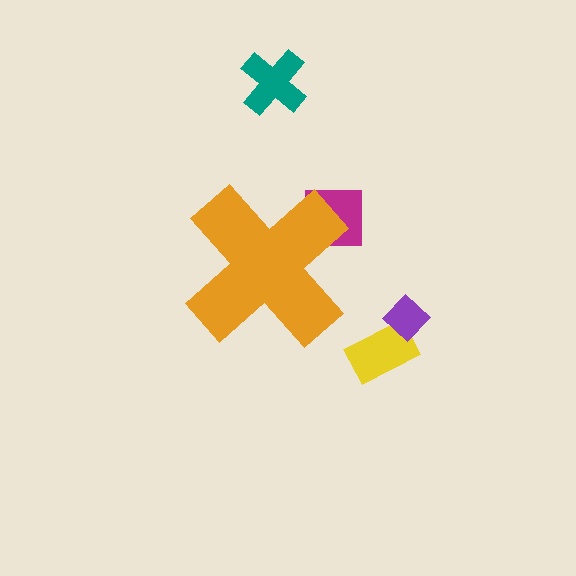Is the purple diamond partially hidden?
No, the purple diamond is fully visible.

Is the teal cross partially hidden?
No, the teal cross is fully visible.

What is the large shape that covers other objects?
An orange cross.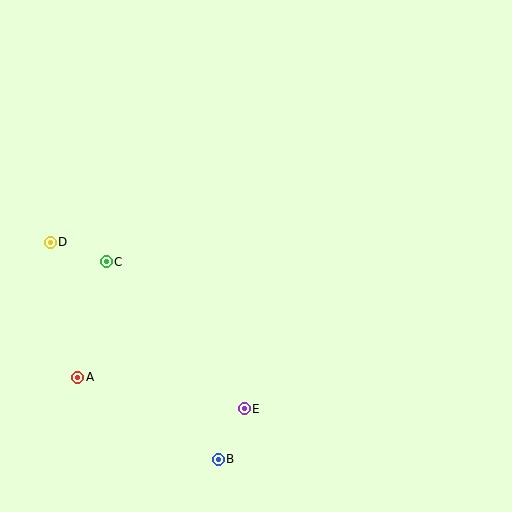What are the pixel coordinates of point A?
Point A is at (78, 377).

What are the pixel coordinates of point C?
Point C is at (106, 262).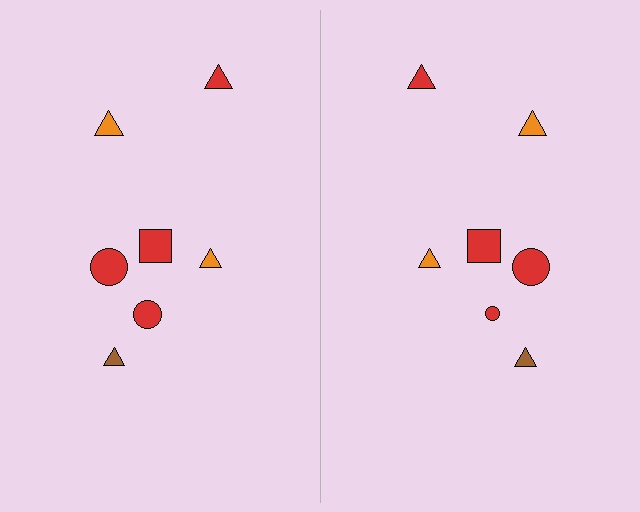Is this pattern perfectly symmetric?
No, the pattern is not perfectly symmetric. The red circle on the right side has a different size than its mirror counterpart.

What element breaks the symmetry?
The red circle on the right side has a different size than its mirror counterpart.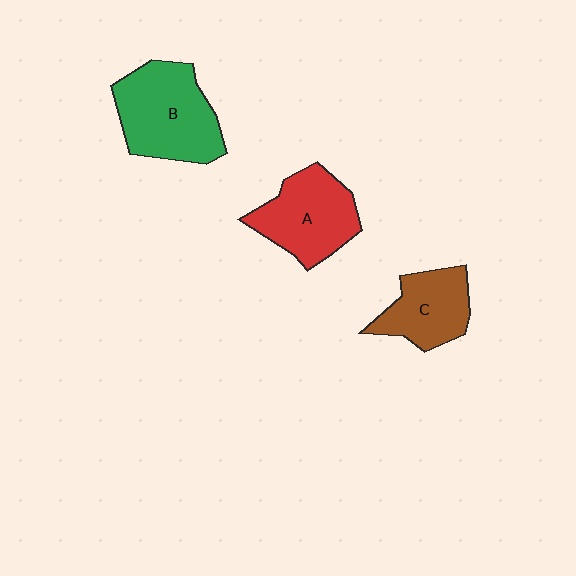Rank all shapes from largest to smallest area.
From largest to smallest: B (green), A (red), C (brown).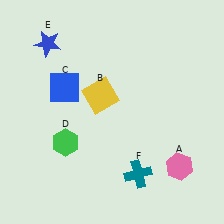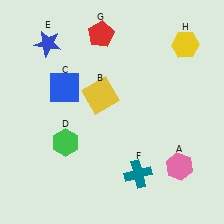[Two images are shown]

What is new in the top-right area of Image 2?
A yellow hexagon (H) was added in the top-right area of Image 2.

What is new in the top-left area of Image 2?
A red pentagon (G) was added in the top-left area of Image 2.